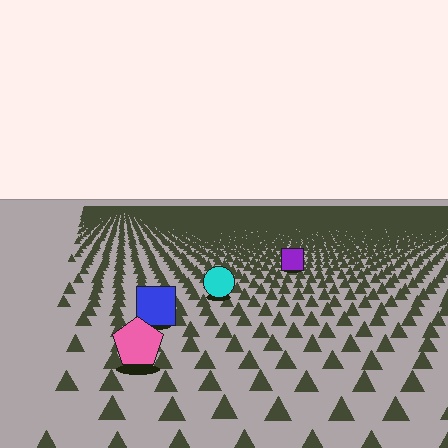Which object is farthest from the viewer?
The purple square is farthest from the viewer. It appears smaller and the ground texture around it is denser.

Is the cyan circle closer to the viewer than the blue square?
No. The blue square is closer — you can tell from the texture gradient: the ground texture is coarser near it.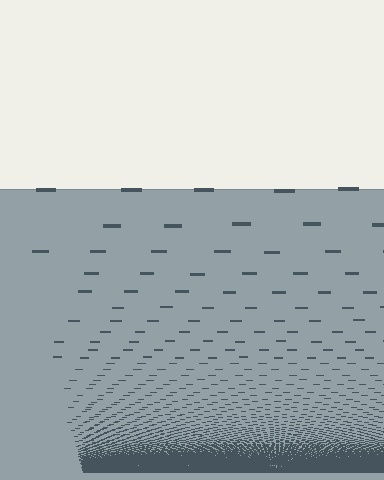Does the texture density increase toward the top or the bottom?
Density increases toward the bottom.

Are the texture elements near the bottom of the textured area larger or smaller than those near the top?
Smaller. The gradient is inverted — elements near the bottom are smaller and denser.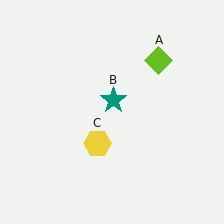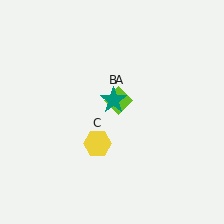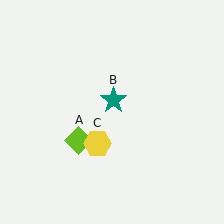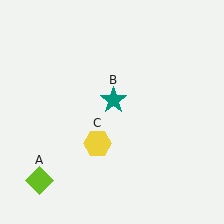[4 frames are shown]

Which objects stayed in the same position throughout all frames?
Teal star (object B) and yellow hexagon (object C) remained stationary.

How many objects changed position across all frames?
1 object changed position: lime diamond (object A).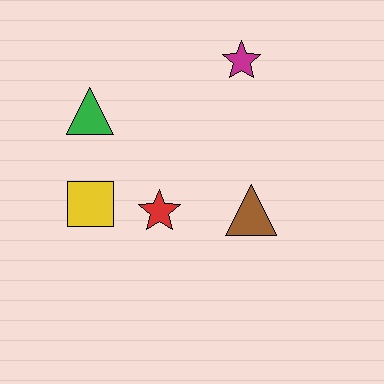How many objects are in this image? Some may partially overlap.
There are 5 objects.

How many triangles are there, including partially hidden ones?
There are 2 triangles.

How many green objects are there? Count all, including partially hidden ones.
There is 1 green object.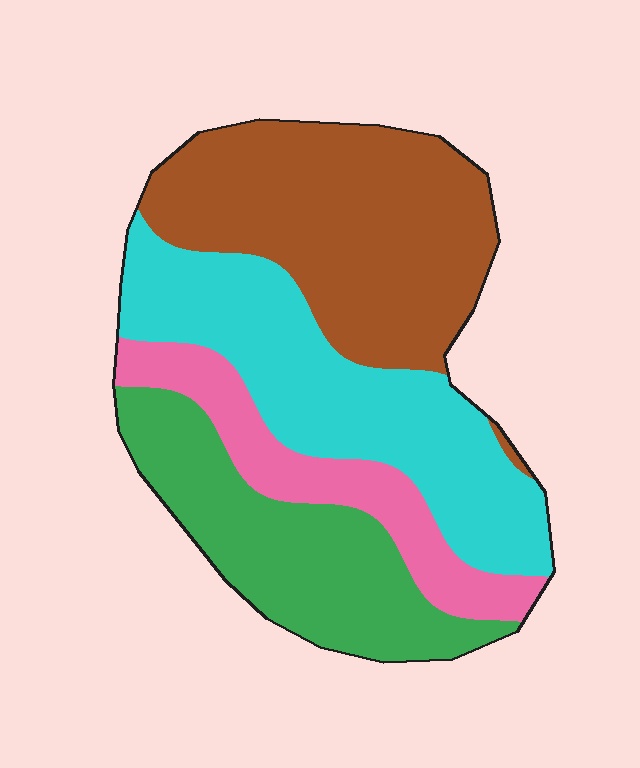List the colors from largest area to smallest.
From largest to smallest: brown, cyan, green, pink.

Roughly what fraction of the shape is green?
Green takes up about one quarter (1/4) of the shape.